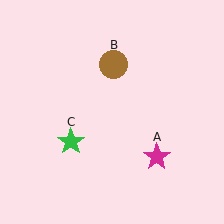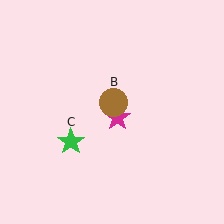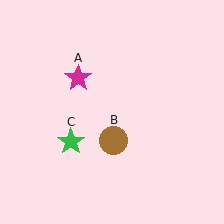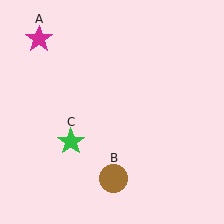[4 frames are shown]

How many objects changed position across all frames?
2 objects changed position: magenta star (object A), brown circle (object B).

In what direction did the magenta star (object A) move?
The magenta star (object A) moved up and to the left.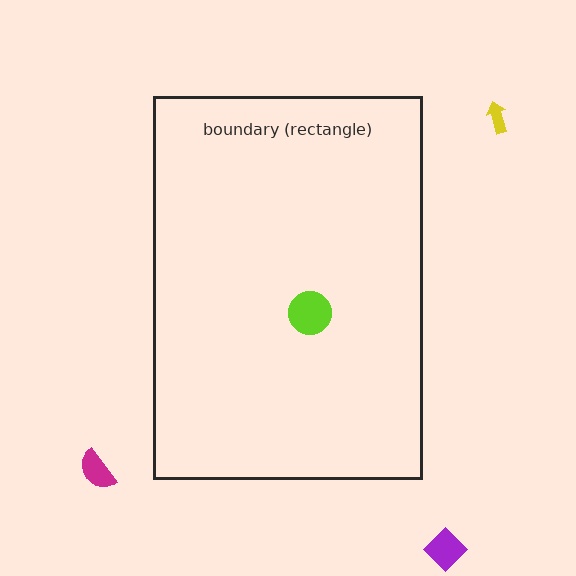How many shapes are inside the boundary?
1 inside, 3 outside.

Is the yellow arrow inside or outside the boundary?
Outside.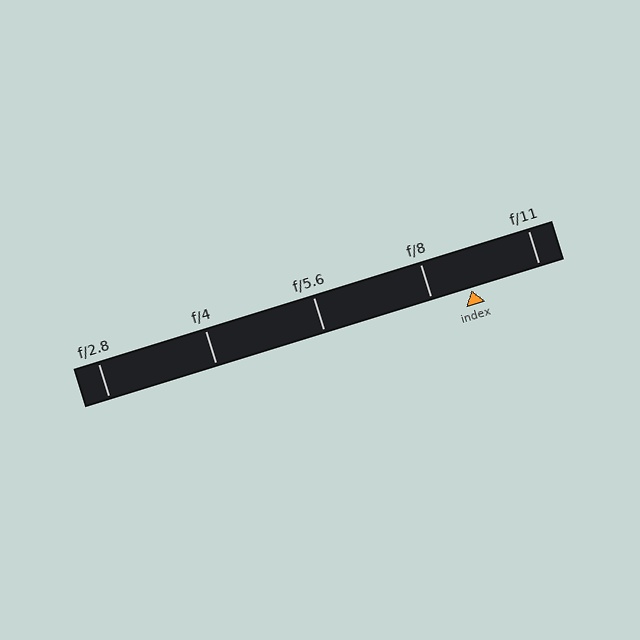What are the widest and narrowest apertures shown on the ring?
The widest aperture shown is f/2.8 and the narrowest is f/11.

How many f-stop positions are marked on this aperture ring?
There are 5 f-stop positions marked.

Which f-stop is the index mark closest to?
The index mark is closest to f/8.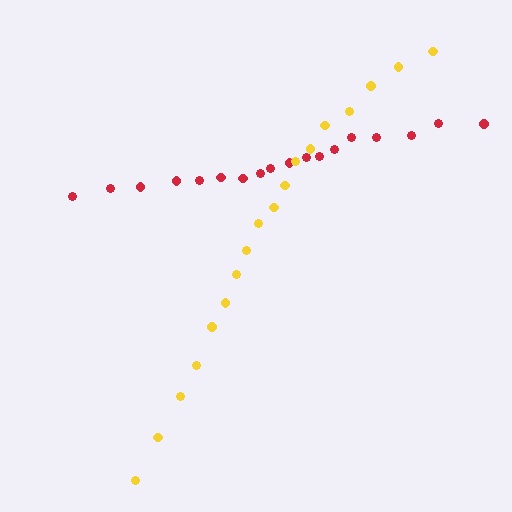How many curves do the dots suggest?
There are 2 distinct paths.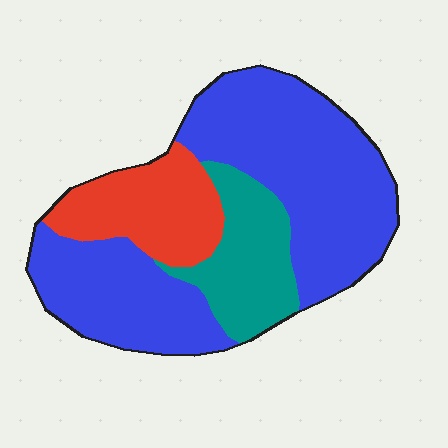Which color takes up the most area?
Blue, at roughly 65%.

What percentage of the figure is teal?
Teal takes up between a sixth and a third of the figure.